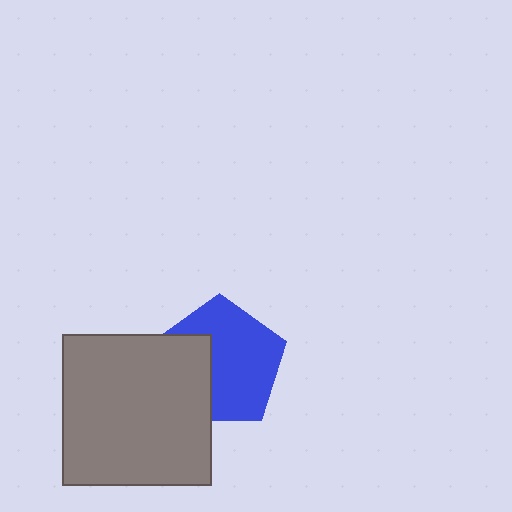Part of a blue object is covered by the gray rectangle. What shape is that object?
It is a pentagon.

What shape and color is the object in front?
The object in front is a gray rectangle.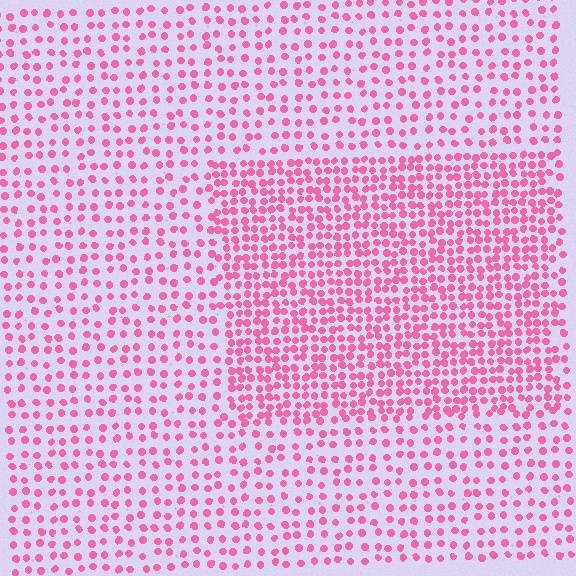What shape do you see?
I see a rectangle.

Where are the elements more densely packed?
The elements are more densely packed inside the rectangle boundary.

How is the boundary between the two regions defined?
The boundary is defined by a change in element density (approximately 1.9x ratio). All elements are the same color, size, and shape.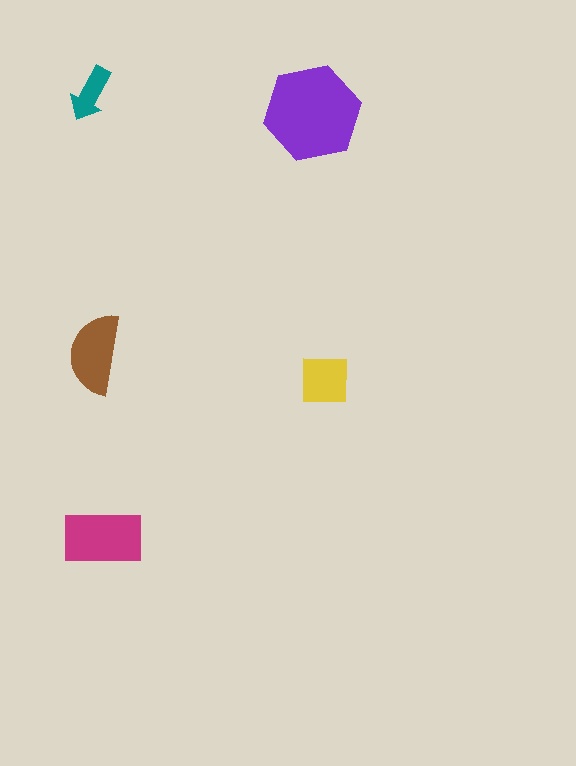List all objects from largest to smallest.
The purple hexagon, the magenta rectangle, the brown semicircle, the yellow square, the teal arrow.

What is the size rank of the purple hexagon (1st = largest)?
1st.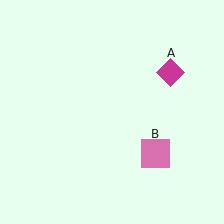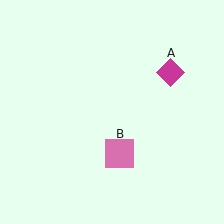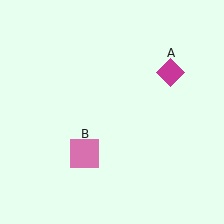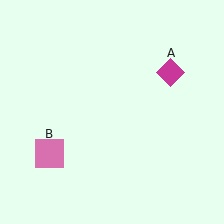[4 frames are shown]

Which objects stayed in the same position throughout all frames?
Magenta diamond (object A) remained stationary.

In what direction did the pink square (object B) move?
The pink square (object B) moved left.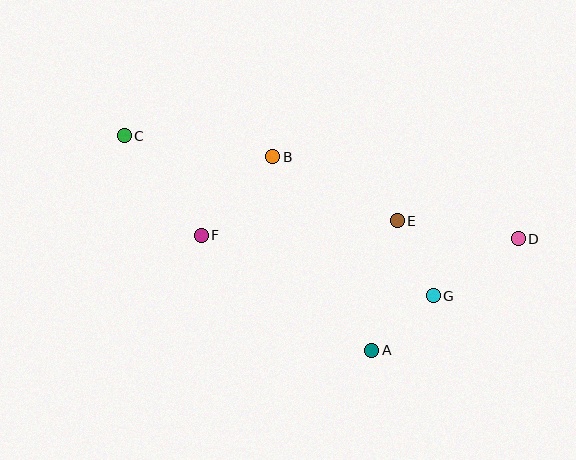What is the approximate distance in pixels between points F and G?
The distance between F and G is approximately 240 pixels.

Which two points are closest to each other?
Points A and G are closest to each other.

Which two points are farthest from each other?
Points C and D are farthest from each other.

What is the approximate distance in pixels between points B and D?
The distance between B and D is approximately 259 pixels.